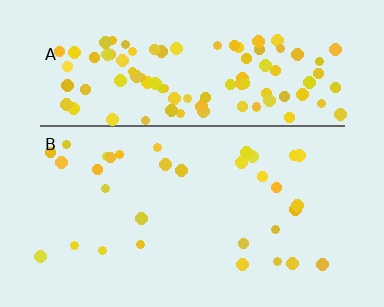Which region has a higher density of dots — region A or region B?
A (the top).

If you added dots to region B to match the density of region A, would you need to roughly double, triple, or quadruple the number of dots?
Approximately quadruple.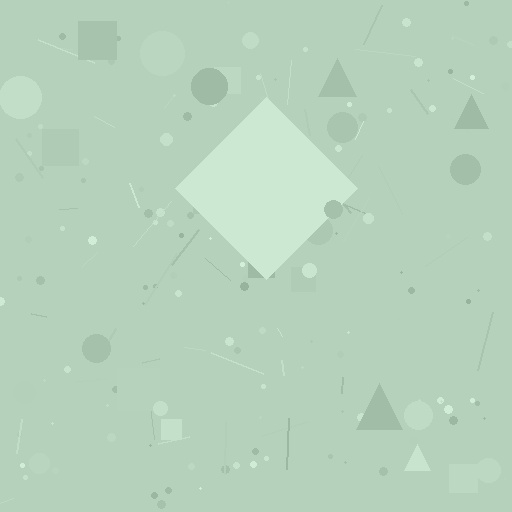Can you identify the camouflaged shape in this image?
The camouflaged shape is a diamond.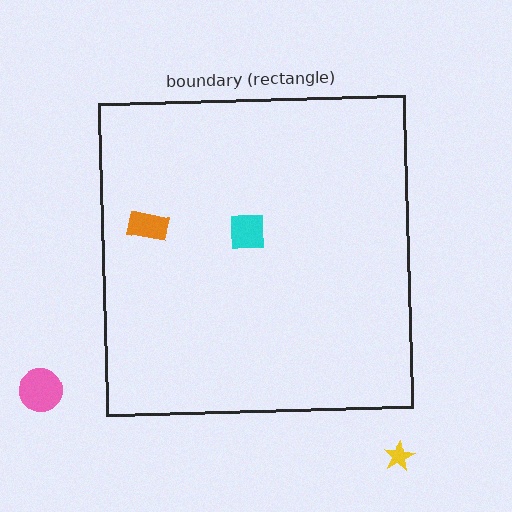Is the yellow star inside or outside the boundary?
Outside.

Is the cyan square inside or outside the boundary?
Inside.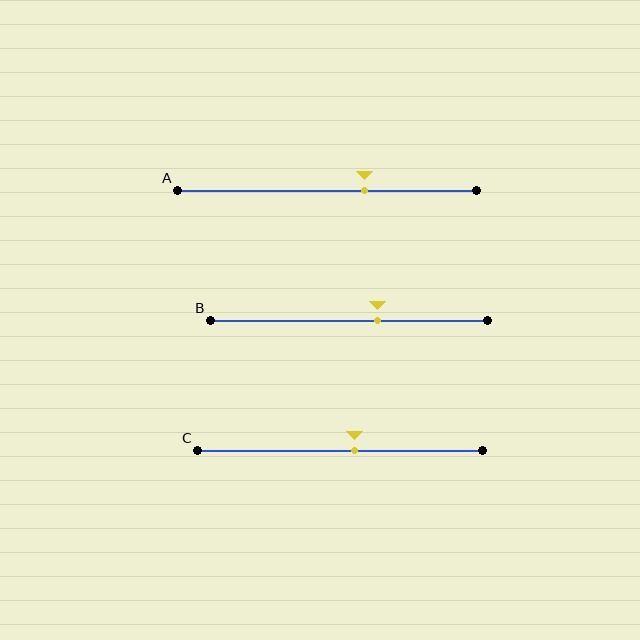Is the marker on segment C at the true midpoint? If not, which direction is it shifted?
No, the marker on segment C is shifted to the right by about 5% of the segment length.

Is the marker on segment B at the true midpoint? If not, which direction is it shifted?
No, the marker on segment B is shifted to the right by about 10% of the segment length.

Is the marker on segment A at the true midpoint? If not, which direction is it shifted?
No, the marker on segment A is shifted to the right by about 13% of the segment length.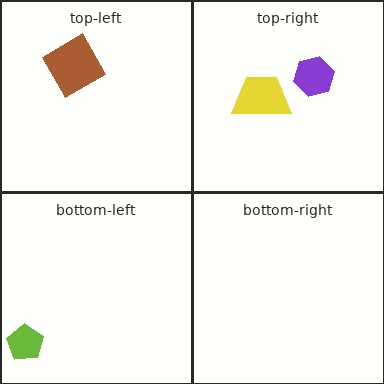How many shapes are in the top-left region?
1.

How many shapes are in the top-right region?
2.